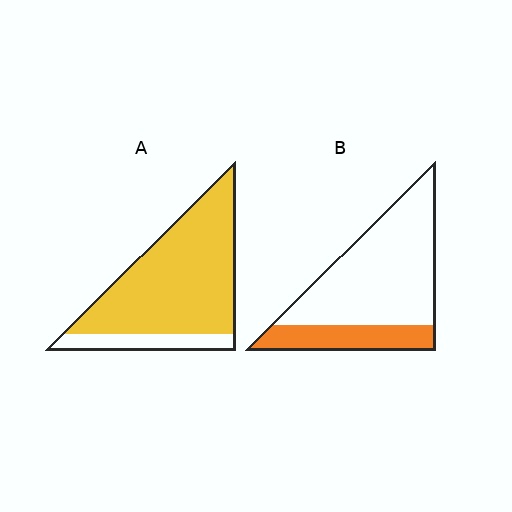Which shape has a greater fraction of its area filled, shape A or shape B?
Shape A.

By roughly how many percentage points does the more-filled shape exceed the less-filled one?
By roughly 55 percentage points (A over B).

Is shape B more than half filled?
No.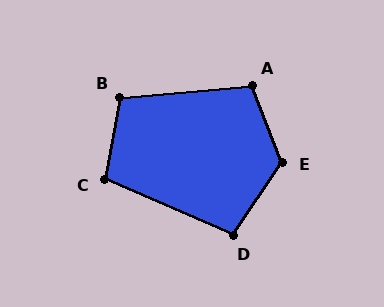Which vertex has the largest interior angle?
E, at approximately 124 degrees.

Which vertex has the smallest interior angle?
D, at approximately 101 degrees.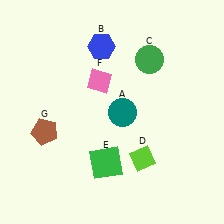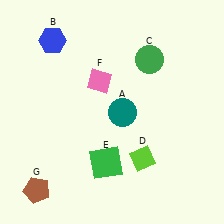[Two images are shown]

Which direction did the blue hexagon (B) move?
The blue hexagon (B) moved left.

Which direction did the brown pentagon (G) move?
The brown pentagon (G) moved down.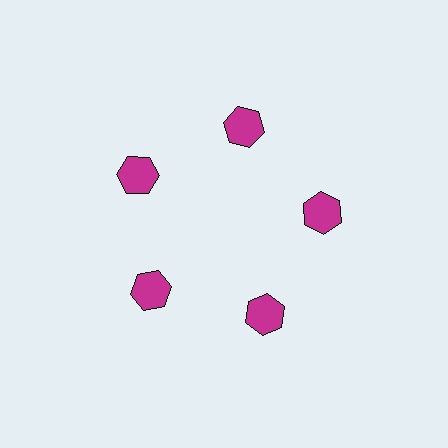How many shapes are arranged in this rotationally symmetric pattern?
There are 5 shapes, arranged in 5 groups of 1.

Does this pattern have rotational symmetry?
Yes, this pattern has 5-fold rotational symmetry. It looks the same after rotating 72 degrees around the center.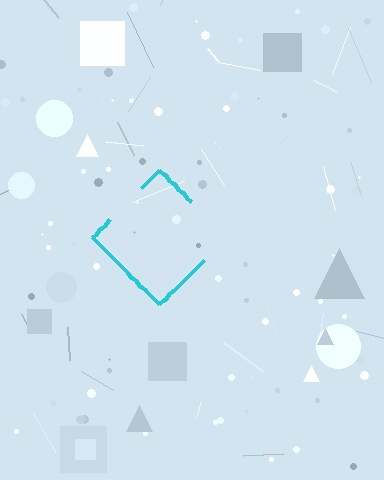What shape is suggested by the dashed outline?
The dashed outline suggests a diamond.